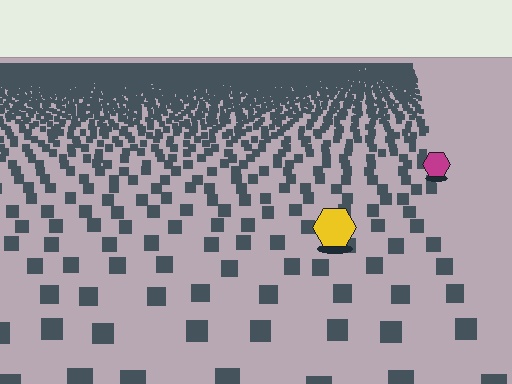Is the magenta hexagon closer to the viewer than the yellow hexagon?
No. The yellow hexagon is closer — you can tell from the texture gradient: the ground texture is coarser near it.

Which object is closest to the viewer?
The yellow hexagon is closest. The texture marks near it are larger and more spread out.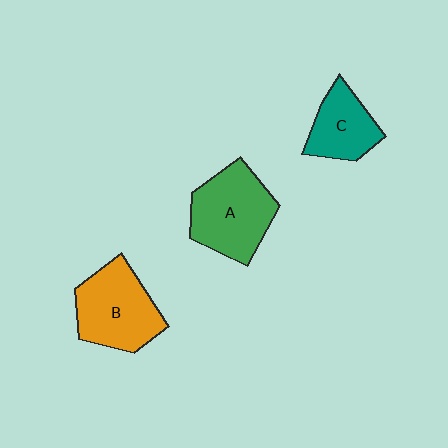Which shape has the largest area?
Shape A (green).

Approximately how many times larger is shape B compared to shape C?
Approximately 1.4 times.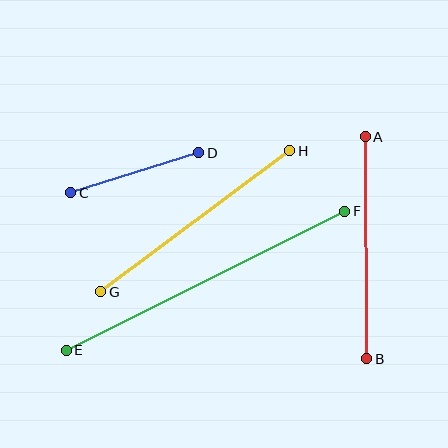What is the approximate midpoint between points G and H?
The midpoint is at approximately (195, 221) pixels.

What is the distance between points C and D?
The distance is approximately 134 pixels.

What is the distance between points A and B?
The distance is approximately 222 pixels.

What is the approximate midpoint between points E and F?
The midpoint is at approximately (206, 281) pixels.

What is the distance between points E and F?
The distance is approximately 311 pixels.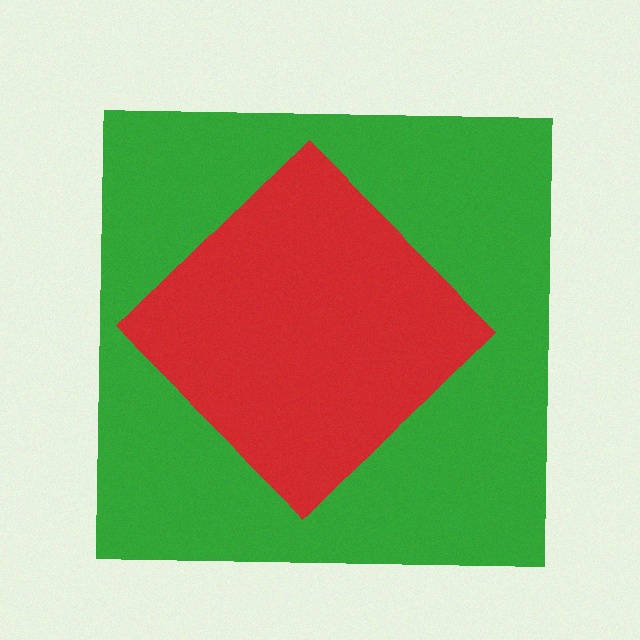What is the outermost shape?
The green square.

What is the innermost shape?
The red diamond.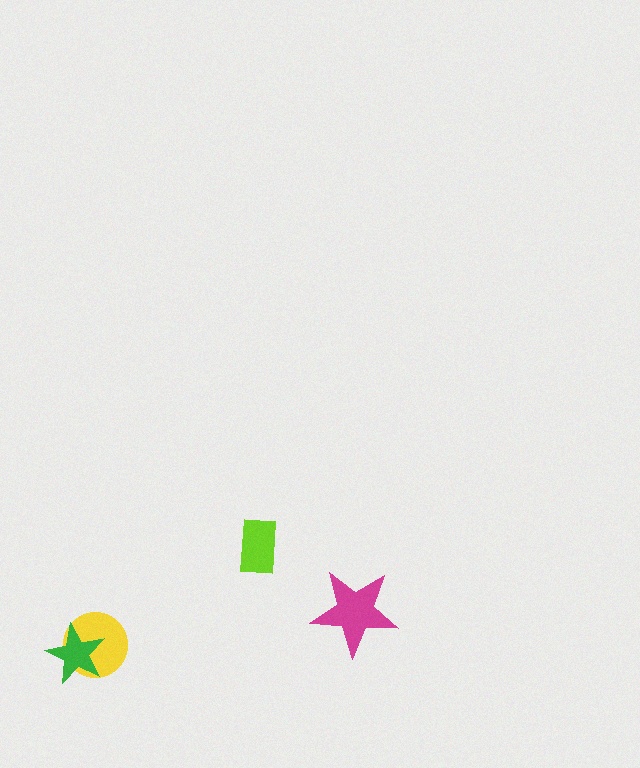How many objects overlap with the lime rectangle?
0 objects overlap with the lime rectangle.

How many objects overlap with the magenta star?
0 objects overlap with the magenta star.